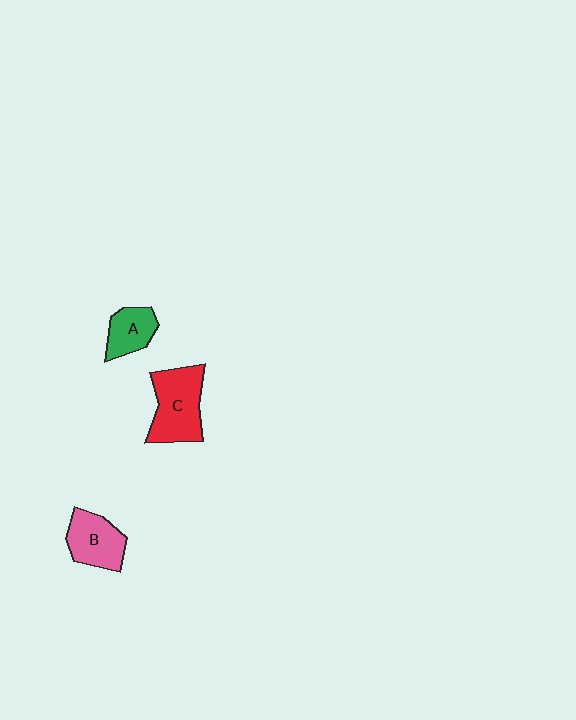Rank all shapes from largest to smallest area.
From largest to smallest: C (red), B (pink), A (green).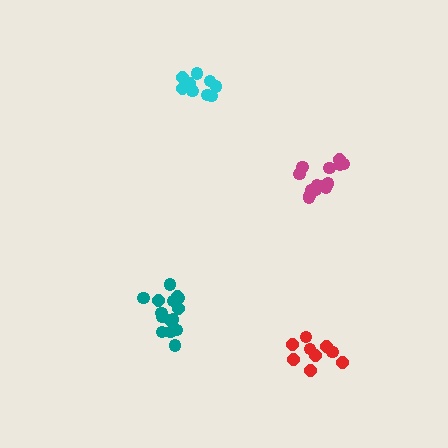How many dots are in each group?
Group 1: 9 dots, Group 2: 9 dots, Group 3: 14 dots, Group 4: 15 dots (47 total).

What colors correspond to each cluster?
The clusters are colored: cyan, red, magenta, teal.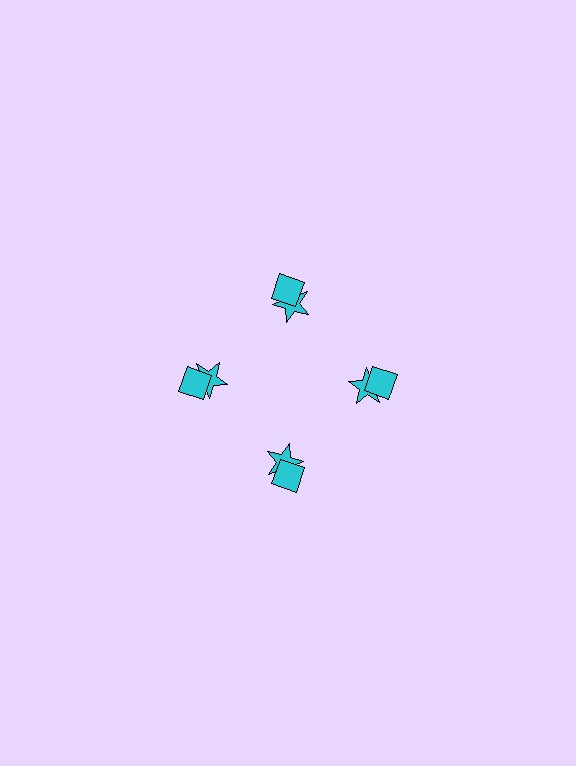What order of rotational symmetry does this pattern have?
This pattern has 4-fold rotational symmetry.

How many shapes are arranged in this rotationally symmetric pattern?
There are 8 shapes, arranged in 4 groups of 2.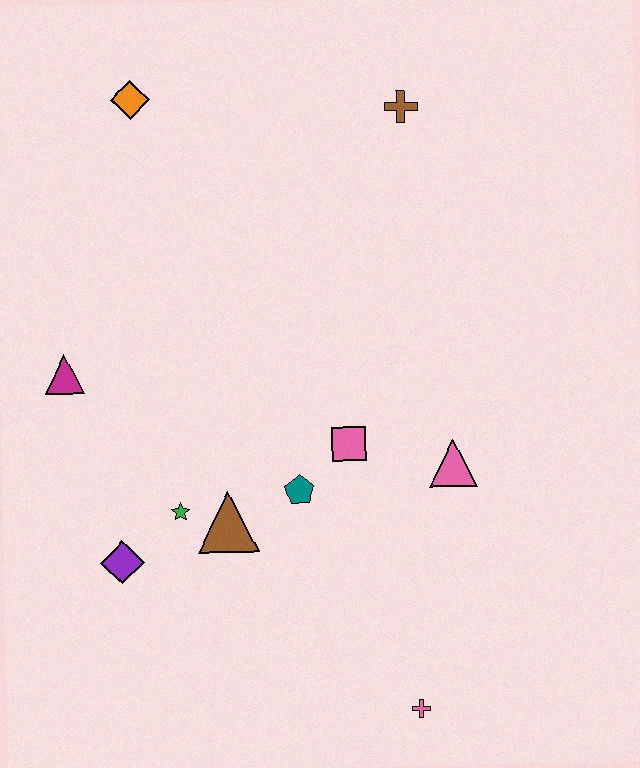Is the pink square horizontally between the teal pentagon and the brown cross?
Yes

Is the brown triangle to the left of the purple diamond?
No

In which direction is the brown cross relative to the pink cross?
The brown cross is above the pink cross.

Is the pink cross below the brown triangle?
Yes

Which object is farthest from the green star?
The brown cross is farthest from the green star.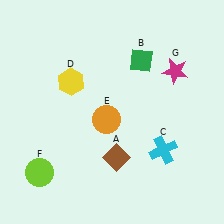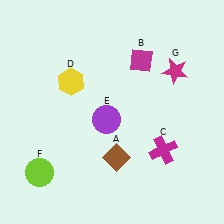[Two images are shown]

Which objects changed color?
B changed from green to magenta. C changed from cyan to magenta. E changed from orange to purple.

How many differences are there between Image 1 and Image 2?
There are 3 differences between the two images.